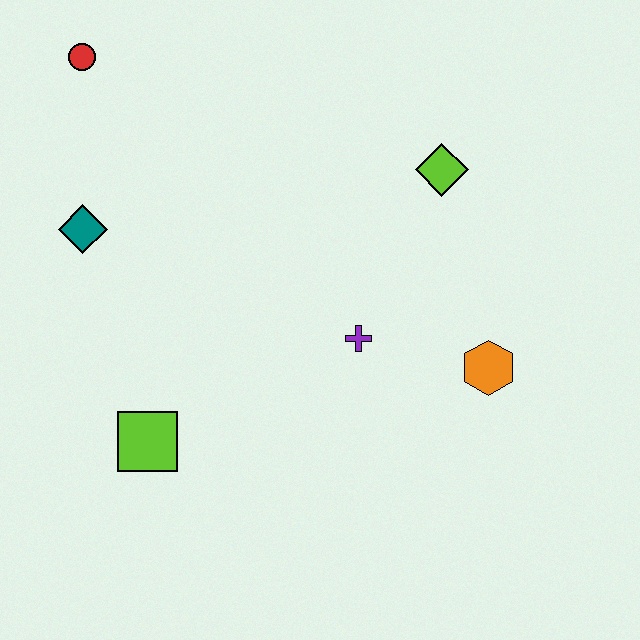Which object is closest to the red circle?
The teal diamond is closest to the red circle.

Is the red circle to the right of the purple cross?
No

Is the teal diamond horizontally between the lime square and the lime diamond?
No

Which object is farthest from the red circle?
The orange hexagon is farthest from the red circle.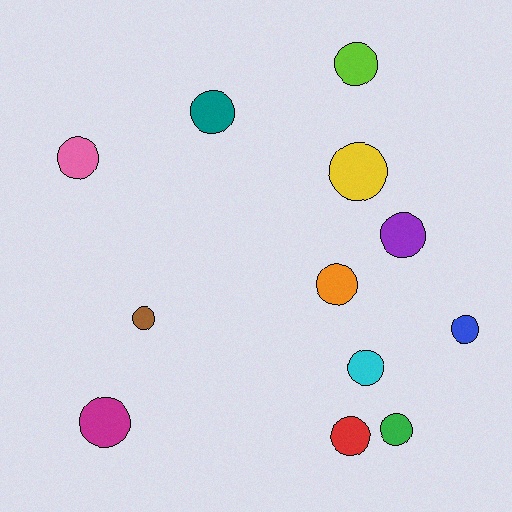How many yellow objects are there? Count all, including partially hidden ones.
There is 1 yellow object.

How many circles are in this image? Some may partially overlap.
There are 12 circles.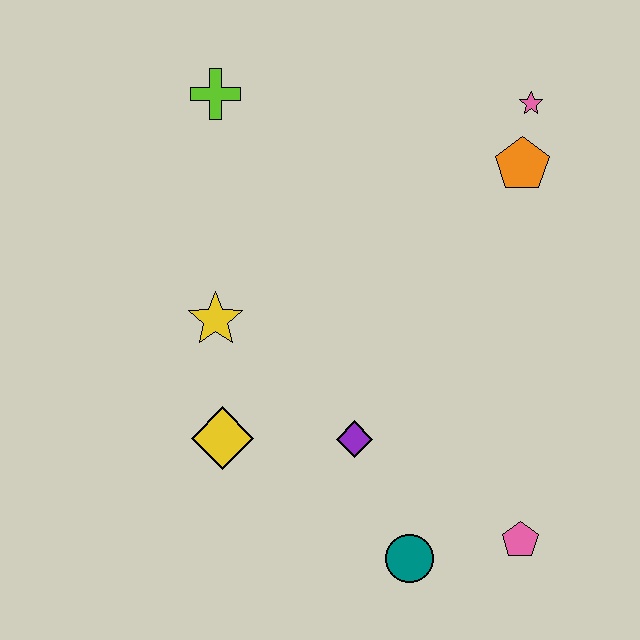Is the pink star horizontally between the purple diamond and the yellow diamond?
No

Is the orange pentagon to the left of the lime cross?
No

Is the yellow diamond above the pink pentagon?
Yes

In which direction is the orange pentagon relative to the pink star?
The orange pentagon is below the pink star.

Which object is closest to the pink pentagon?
The teal circle is closest to the pink pentagon.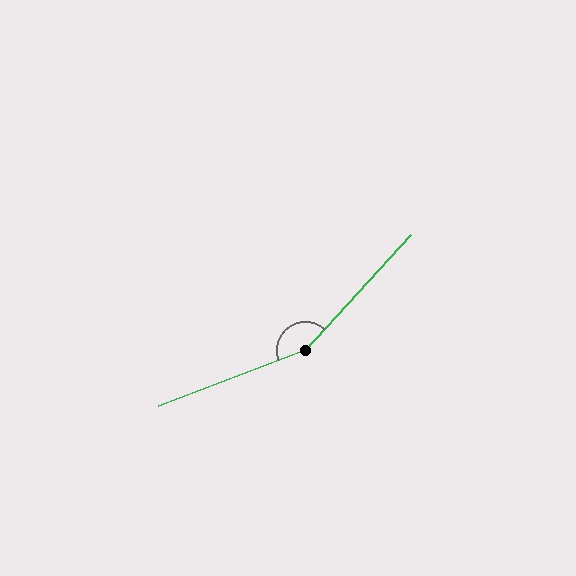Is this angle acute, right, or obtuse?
It is obtuse.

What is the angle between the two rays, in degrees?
Approximately 153 degrees.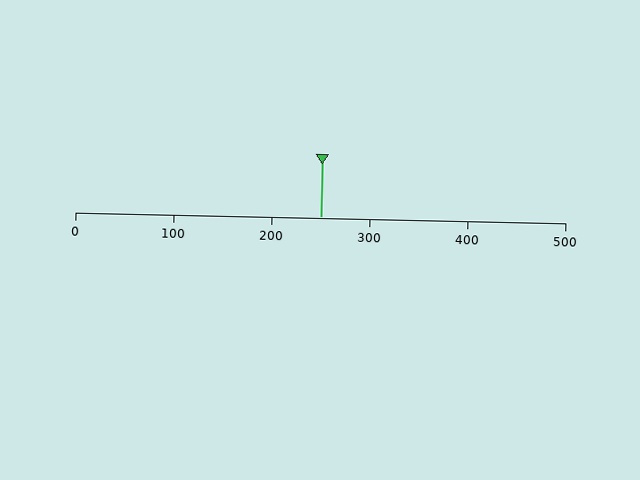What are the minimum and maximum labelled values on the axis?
The axis runs from 0 to 500.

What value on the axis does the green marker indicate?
The marker indicates approximately 250.